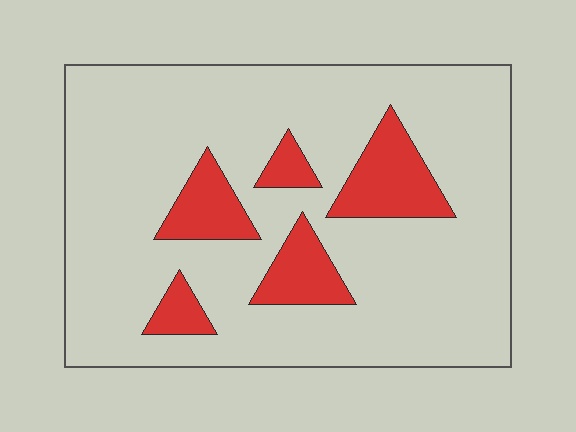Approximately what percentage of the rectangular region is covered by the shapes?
Approximately 15%.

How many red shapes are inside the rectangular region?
5.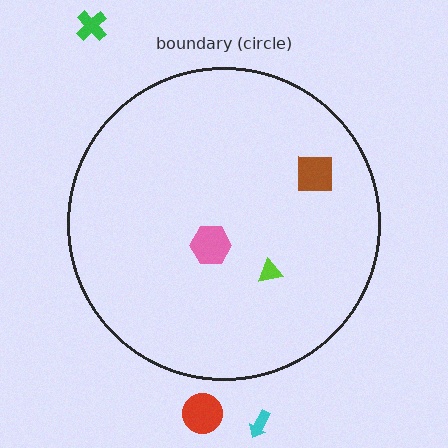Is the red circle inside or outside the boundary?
Outside.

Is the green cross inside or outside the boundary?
Outside.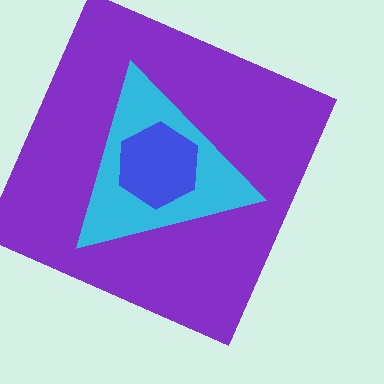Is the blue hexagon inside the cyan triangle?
Yes.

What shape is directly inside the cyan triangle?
The blue hexagon.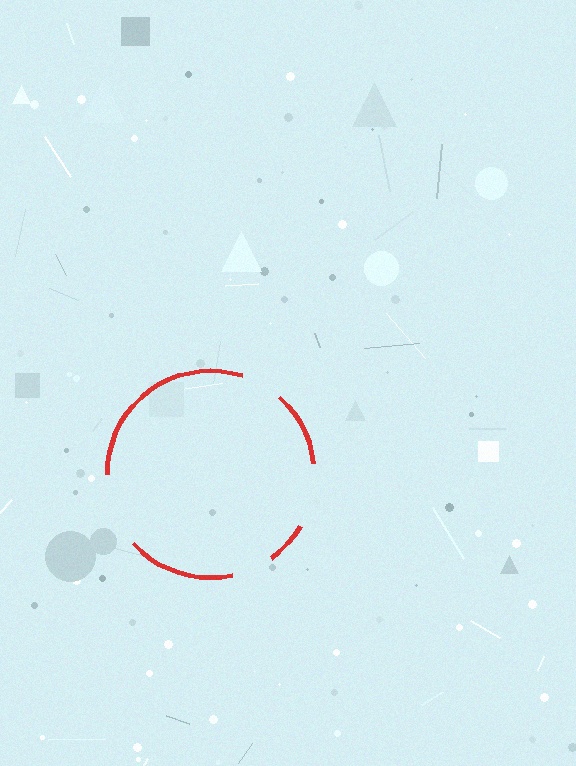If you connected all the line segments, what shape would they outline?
They would outline a circle.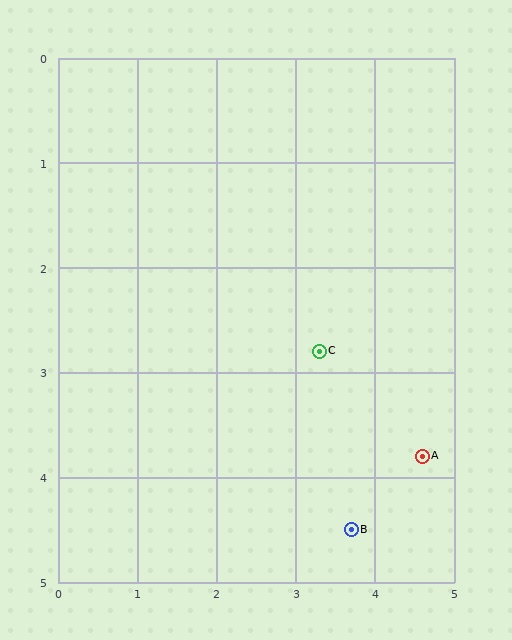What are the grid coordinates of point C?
Point C is at approximately (3.3, 2.8).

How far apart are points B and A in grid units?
Points B and A are about 1.1 grid units apart.